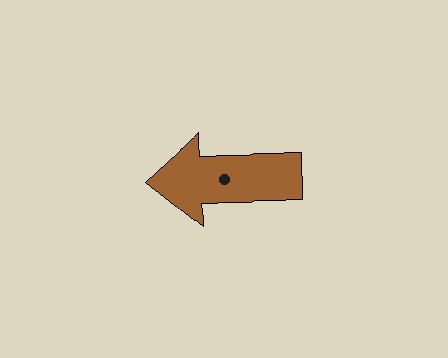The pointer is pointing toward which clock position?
Roughly 9 o'clock.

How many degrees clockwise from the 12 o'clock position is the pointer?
Approximately 268 degrees.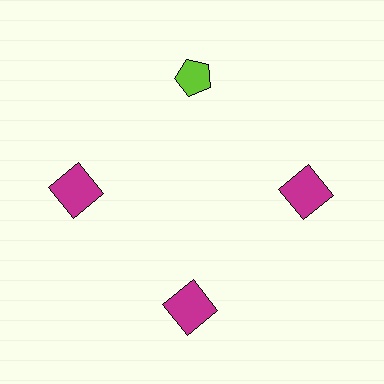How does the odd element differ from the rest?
It differs in both color (lime instead of magenta) and shape (pentagon instead of square).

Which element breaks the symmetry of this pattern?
The lime pentagon at roughly the 12 o'clock position breaks the symmetry. All other shapes are magenta squares.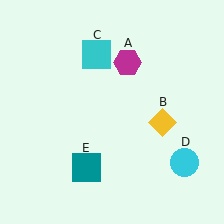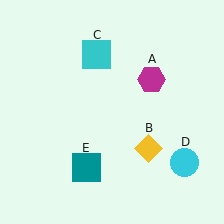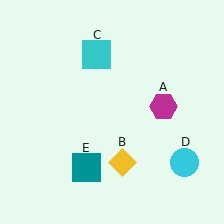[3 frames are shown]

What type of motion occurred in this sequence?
The magenta hexagon (object A), yellow diamond (object B) rotated clockwise around the center of the scene.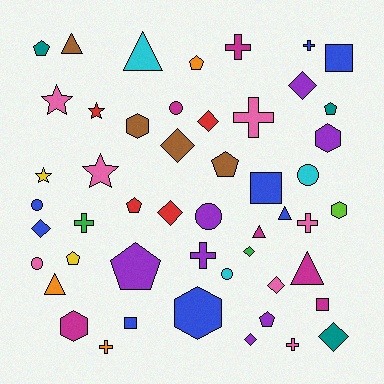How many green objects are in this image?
There are 2 green objects.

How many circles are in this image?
There are 6 circles.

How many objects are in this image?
There are 50 objects.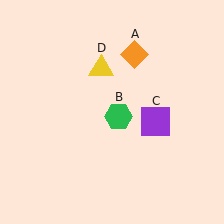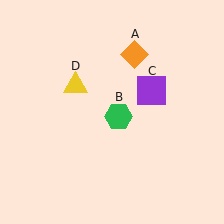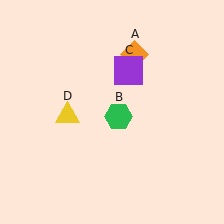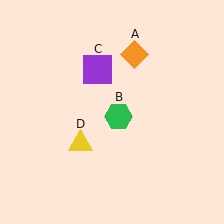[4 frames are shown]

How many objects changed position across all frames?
2 objects changed position: purple square (object C), yellow triangle (object D).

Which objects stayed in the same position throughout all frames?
Orange diamond (object A) and green hexagon (object B) remained stationary.